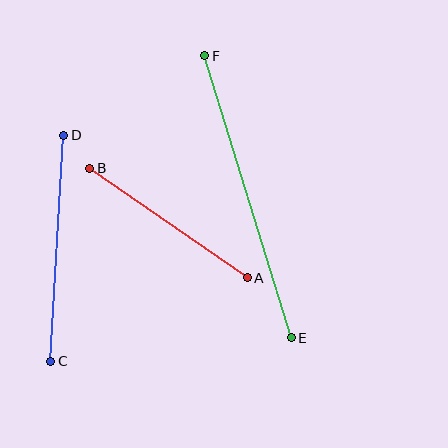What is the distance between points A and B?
The distance is approximately 192 pixels.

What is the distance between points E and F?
The distance is approximately 295 pixels.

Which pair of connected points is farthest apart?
Points E and F are farthest apart.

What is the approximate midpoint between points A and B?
The midpoint is at approximately (168, 223) pixels.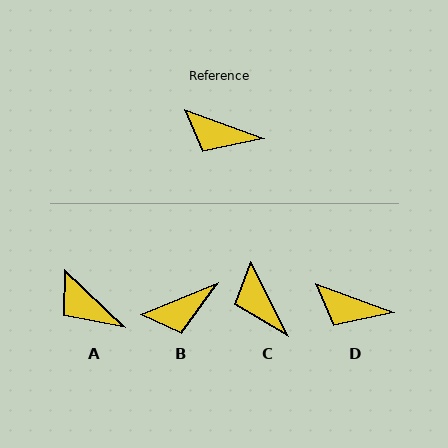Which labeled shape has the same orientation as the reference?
D.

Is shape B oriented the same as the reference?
No, it is off by about 42 degrees.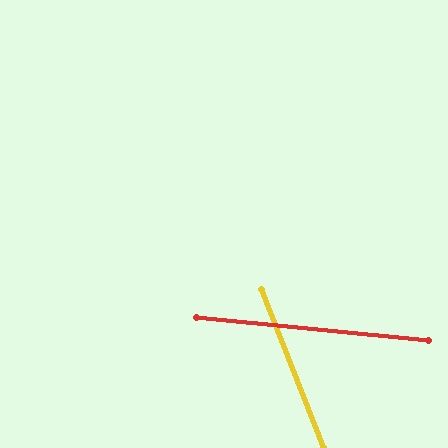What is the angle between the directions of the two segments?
Approximately 63 degrees.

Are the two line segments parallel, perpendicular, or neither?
Neither parallel nor perpendicular — they differ by about 63°.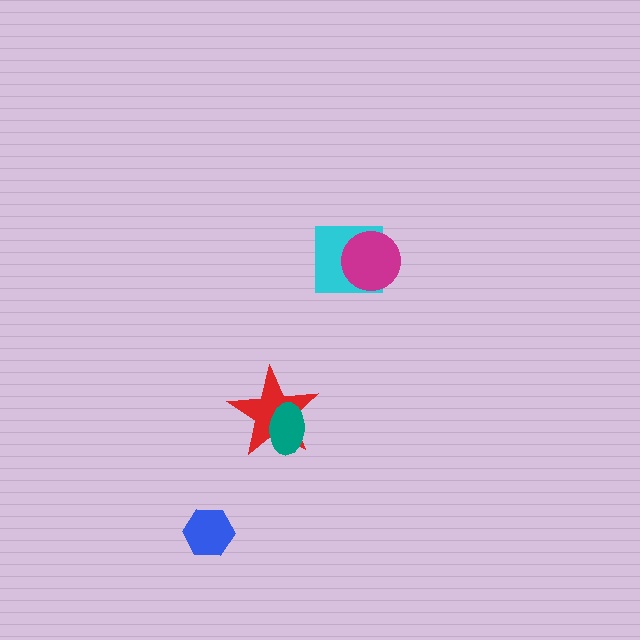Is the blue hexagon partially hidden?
No, no other shape covers it.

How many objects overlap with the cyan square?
1 object overlaps with the cyan square.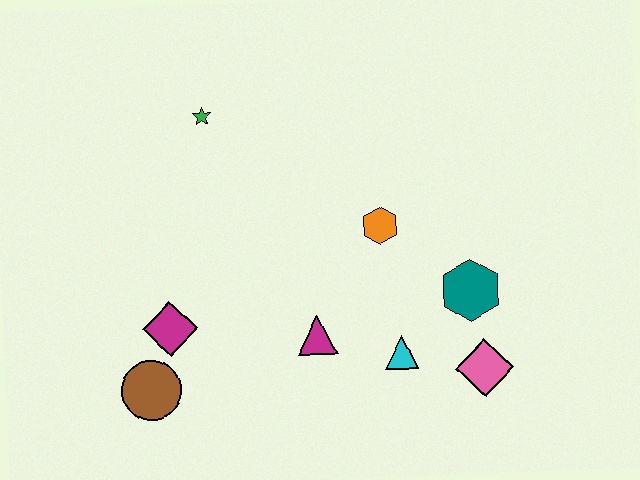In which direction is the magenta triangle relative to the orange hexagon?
The magenta triangle is below the orange hexagon.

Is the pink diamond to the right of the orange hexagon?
Yes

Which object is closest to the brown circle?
The magenta diamond is closest to the brown circle.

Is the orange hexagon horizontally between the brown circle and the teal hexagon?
Yes